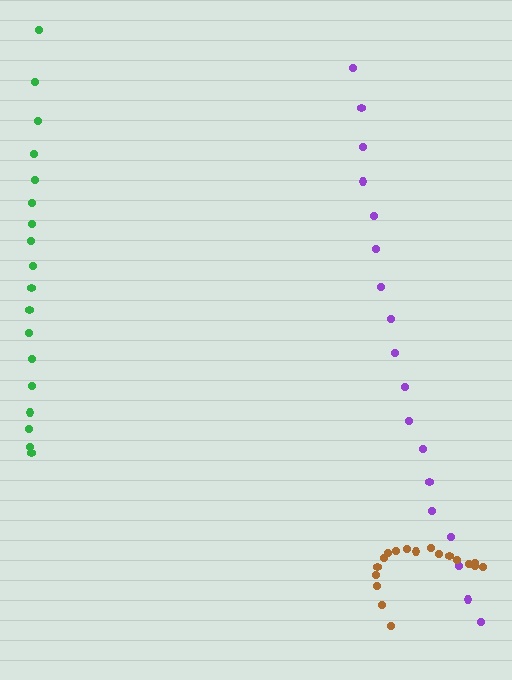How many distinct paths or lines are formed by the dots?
There are 3 distinct paths.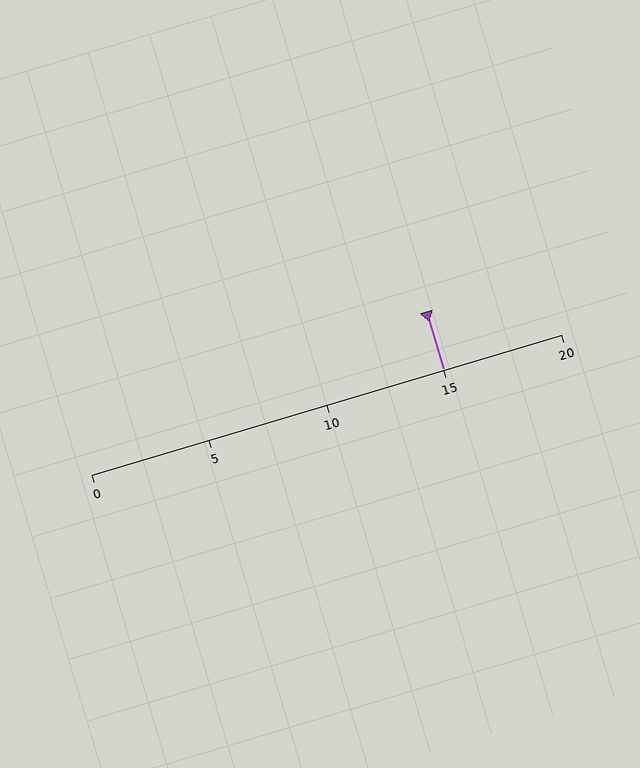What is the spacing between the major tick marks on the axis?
The major ticks are spaced 5 apart.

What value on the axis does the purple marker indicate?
The marker indicates approximately 15.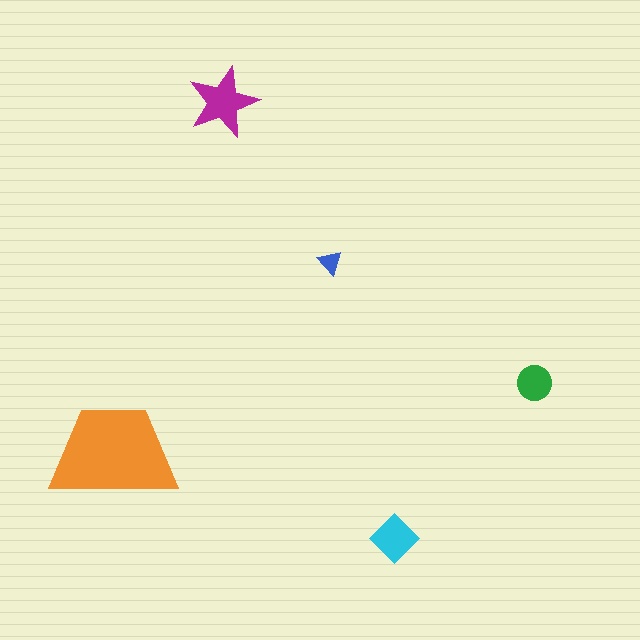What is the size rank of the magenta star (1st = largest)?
2nd.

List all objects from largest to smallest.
The orange trapezoid, the magenta star, the cyan diamond, the green circle, the blue triangle.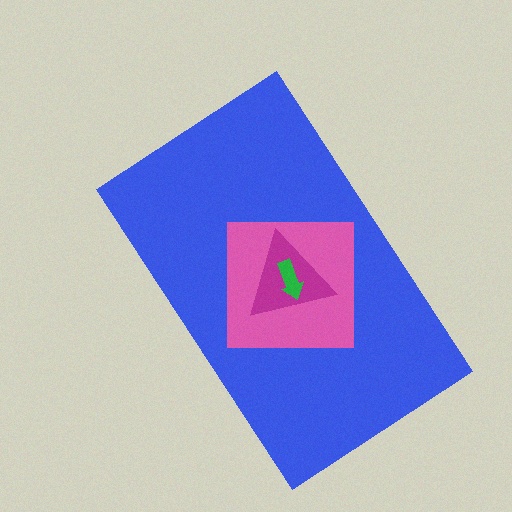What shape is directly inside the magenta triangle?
The green arrow.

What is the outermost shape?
The blue rectangle.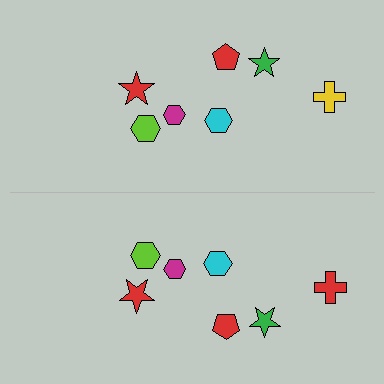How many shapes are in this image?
There are 14 shapes in this image.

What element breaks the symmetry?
The red cross on the bottom side breaks the symmetry — its mirror counterpart is yellow.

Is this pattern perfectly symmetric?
No, the pattern is not perfectly symmetric. The red cross on the bottom side breaks the symmetry — its mirror counterpart is yellow.